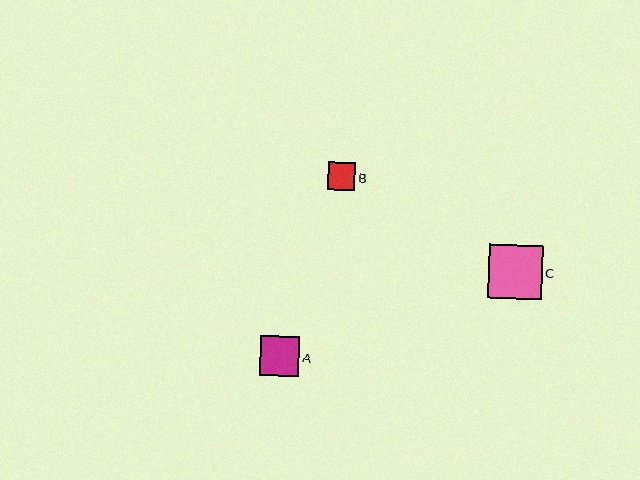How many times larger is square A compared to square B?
Square A is approximately 1.4 times the size of square B.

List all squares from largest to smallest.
From largest to smallest: C, A, B.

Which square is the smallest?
Square B is the smallest with a size of approximately 28 pixels.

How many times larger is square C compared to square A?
Square C is approximately 1.4 times the size of square A.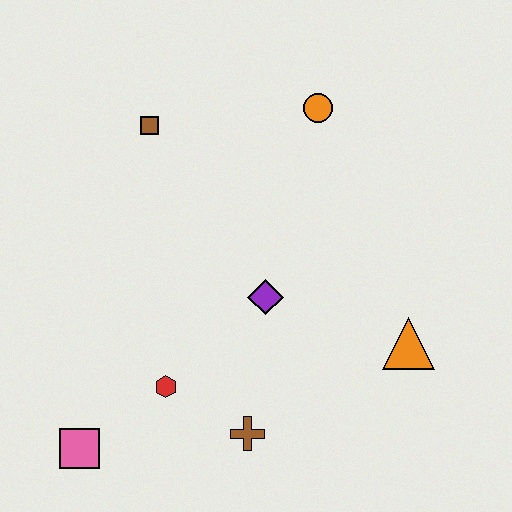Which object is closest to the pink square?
The red hexagon is closest to the pink square.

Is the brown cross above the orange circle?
No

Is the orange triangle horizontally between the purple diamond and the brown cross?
No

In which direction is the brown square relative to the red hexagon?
The brown square is above the red hexagon.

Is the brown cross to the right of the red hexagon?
Yes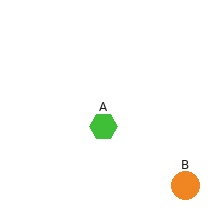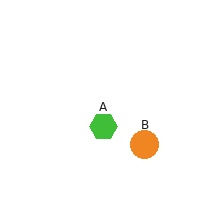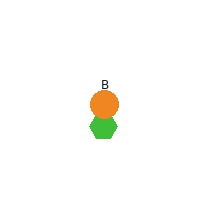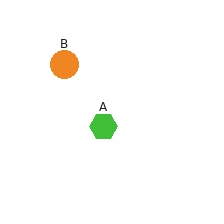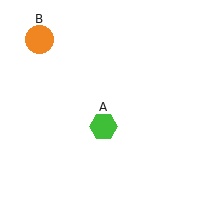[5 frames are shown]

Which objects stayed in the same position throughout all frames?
Green hexagon (object A) remained stationary.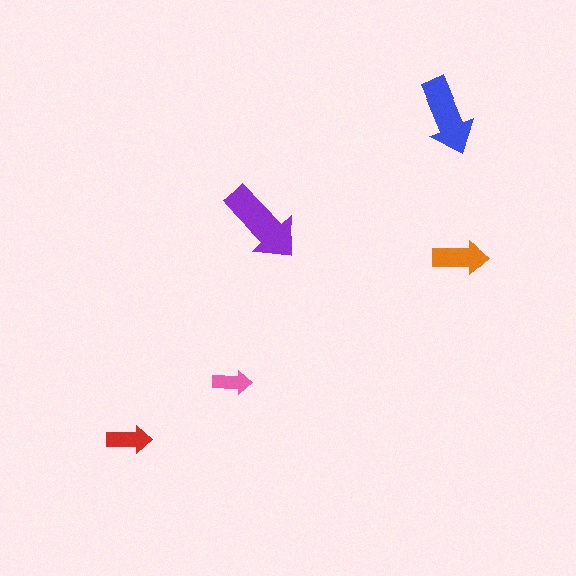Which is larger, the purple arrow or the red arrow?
The purple one.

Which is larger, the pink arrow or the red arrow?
The red one.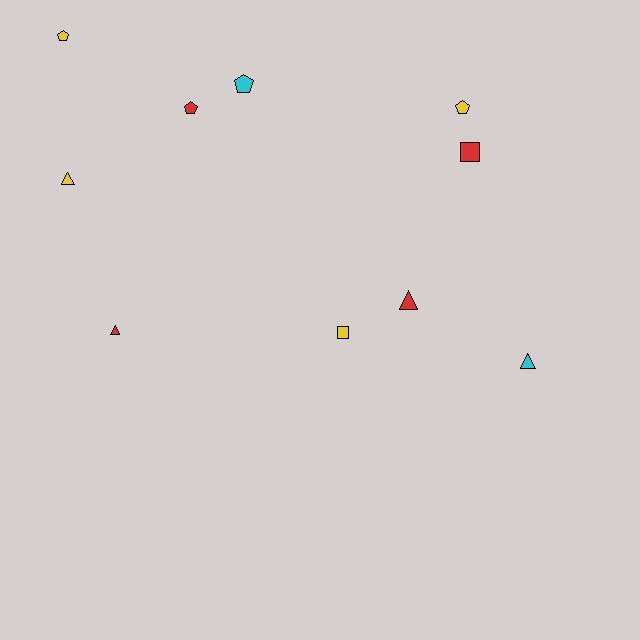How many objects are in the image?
There are 10 objects.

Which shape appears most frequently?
Pentagon, with 4 objects.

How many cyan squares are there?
There are no cyan squares.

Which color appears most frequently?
Red, with 4 objects.